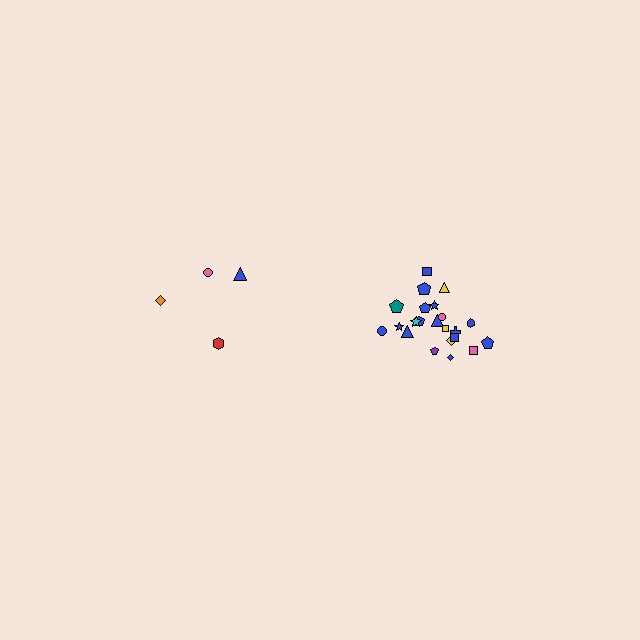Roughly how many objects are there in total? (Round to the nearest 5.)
Roughly 25 objects in total.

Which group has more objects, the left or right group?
The right group.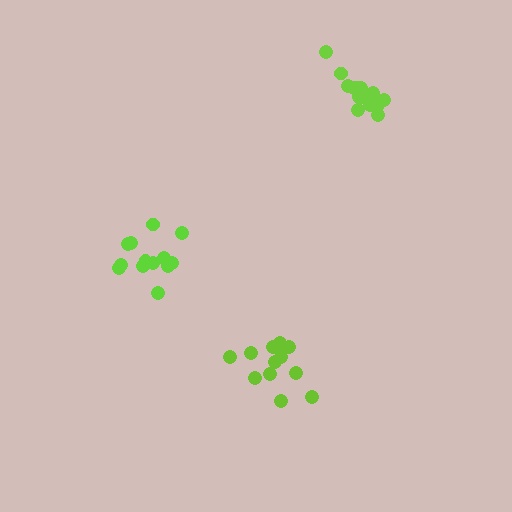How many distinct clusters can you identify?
There are 3 distinct clusters.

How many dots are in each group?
Group 1: 13 dots, Group 2: 13 dots, Group 3: 18 dots (44 total).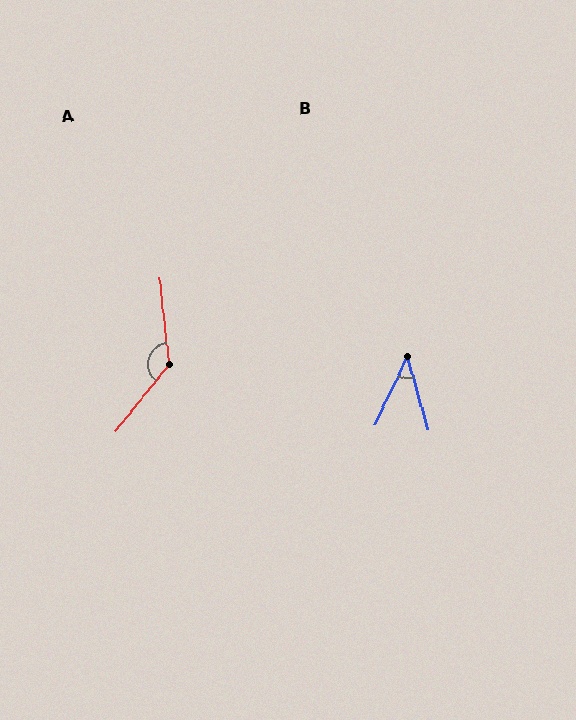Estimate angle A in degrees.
Approximately 135 degrees.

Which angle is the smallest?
B, at approximately 42 degrees.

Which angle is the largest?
A, at approximately 135 degrees.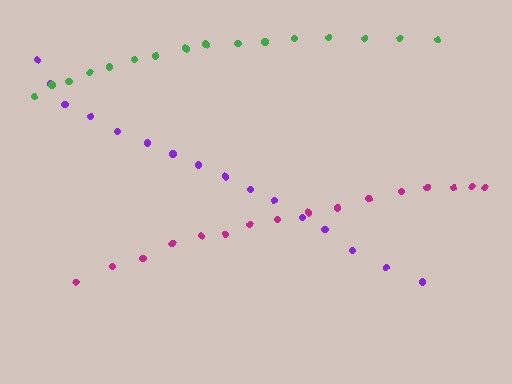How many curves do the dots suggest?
There are 3 distinct paths.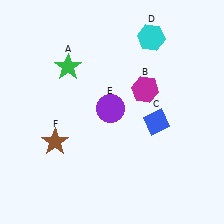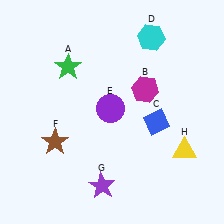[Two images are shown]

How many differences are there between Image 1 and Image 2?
There are 2 differences between the two images.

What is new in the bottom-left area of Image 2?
A purple star (G) was added in the bottom-left area of Image 2.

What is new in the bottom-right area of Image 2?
A yellow triangle (H) was added in the bottom-right area of Image 2.